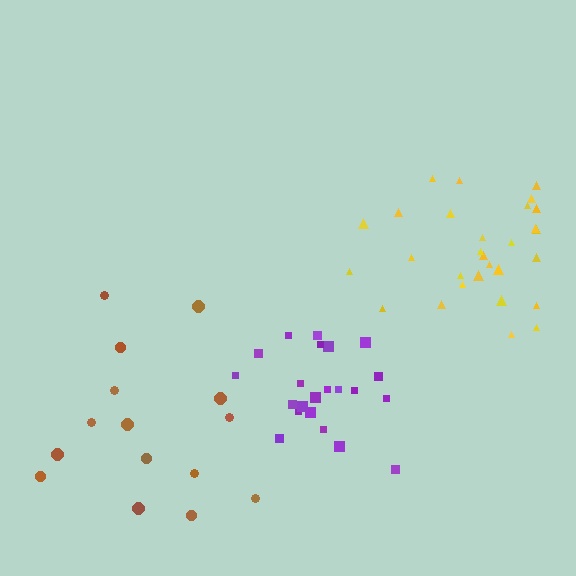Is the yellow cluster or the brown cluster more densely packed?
Yellow.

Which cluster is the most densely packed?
Purple.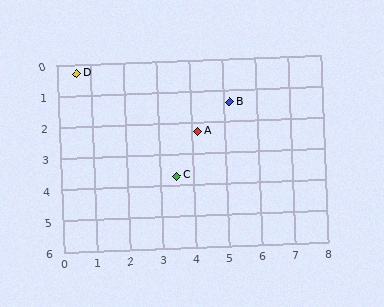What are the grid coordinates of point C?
Point C is at approximately (3.5, 3.7).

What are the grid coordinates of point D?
Point D is at approximately (0.6, 0.3).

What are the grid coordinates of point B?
Point B is at approximately (5.2, 1.4).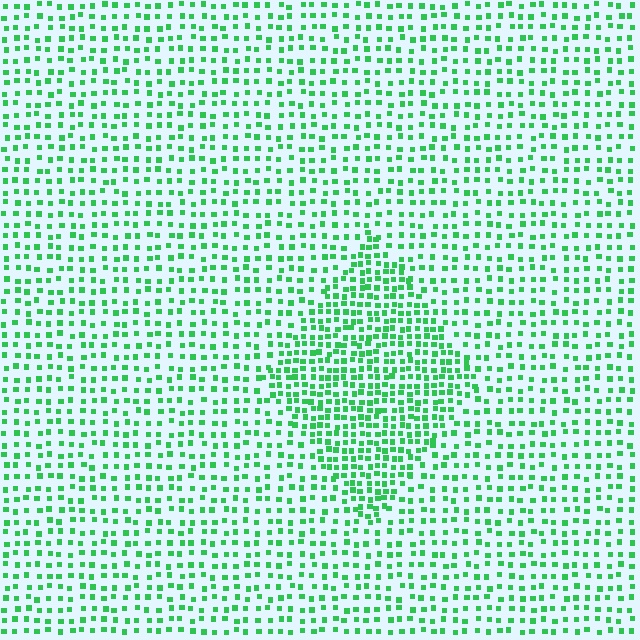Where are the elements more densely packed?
The elements are more densely packed inside the diamond boundary.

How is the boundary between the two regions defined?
The boundary is defined by a change in element density (approximately 1.8x ratio). All elements are the same color, size, and shape.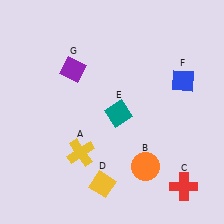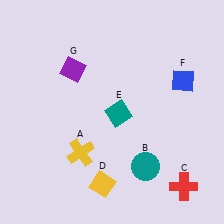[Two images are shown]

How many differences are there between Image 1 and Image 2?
There is 1 difference between the two images.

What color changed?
The circle (B) changed from orange in Image 1 to teal in Image 2.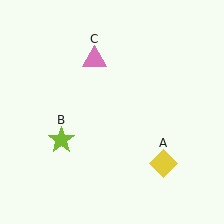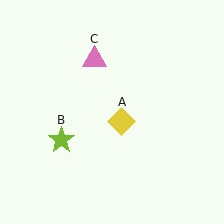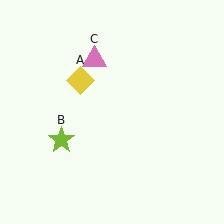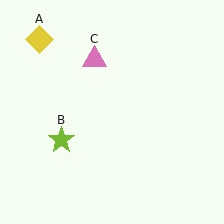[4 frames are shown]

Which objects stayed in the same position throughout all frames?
Lime star (object B) and pink triangle (object C) remained stationary.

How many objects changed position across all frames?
1 object changed position: yellow diamond (object A).